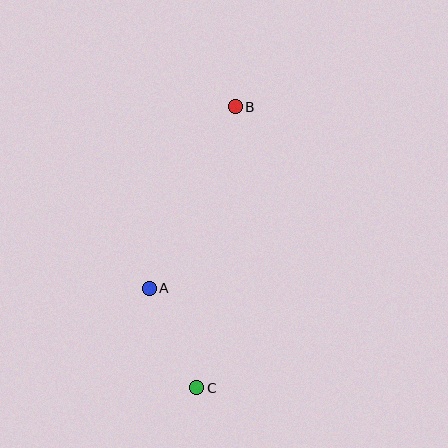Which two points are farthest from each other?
Points B and C are farthest from each other.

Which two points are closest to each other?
Points A and C are closest to each other.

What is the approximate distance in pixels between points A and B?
The distance between A and B is approximately 201 pixels.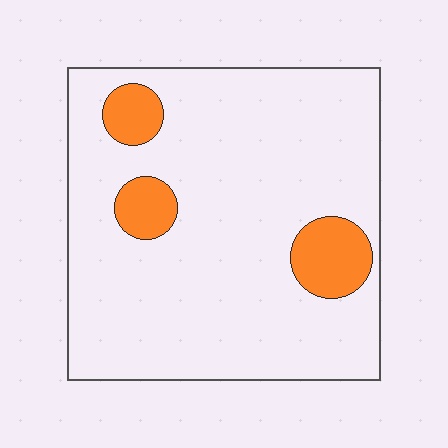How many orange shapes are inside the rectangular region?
3.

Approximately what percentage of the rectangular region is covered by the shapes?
Approximately 10%.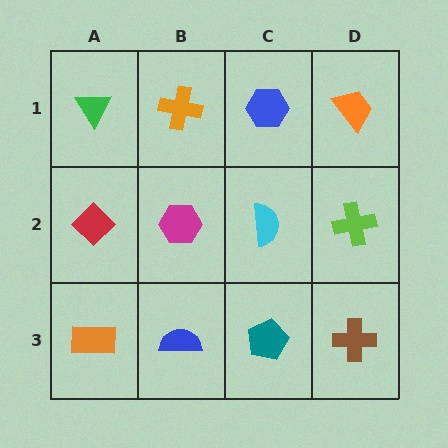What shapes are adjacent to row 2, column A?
A green triangle (row 1, column A), an orange rectangle (row 3, column A), a magenta hexagon (row 2, column B).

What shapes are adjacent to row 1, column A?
A red diamond (row 2, column A), an orange cross (row 1, column B).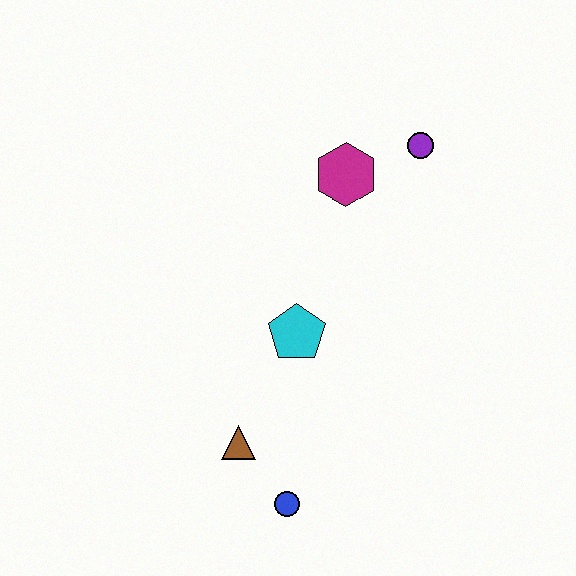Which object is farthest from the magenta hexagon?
The blue circle is farthest from the magenta hexagon.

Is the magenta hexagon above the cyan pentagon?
Yes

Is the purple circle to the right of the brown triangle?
Yes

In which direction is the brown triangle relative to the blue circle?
The brown triangle is above the blue circle.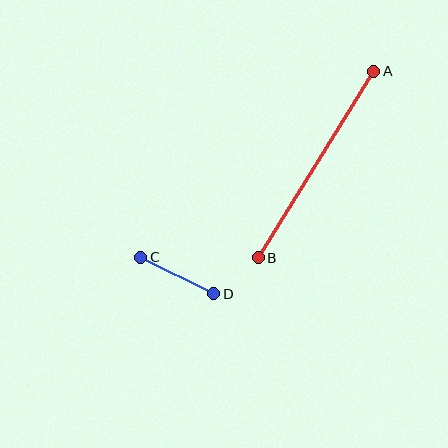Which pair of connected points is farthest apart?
Points A and B are farthest apart.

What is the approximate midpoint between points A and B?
The midpoint is at approximately (316, 164) pixels.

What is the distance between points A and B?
The distance is approximately 219 pixels.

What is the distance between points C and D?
The distance is approximately 82 pixels.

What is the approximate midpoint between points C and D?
The midpoint is at approximately (177, 276) pixels.